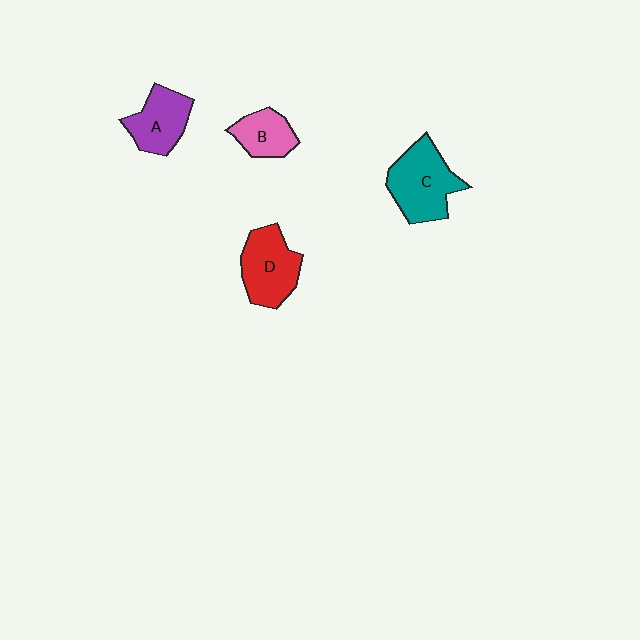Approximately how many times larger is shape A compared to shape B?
Approximately 1.3 times.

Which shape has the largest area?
Shape C (teal).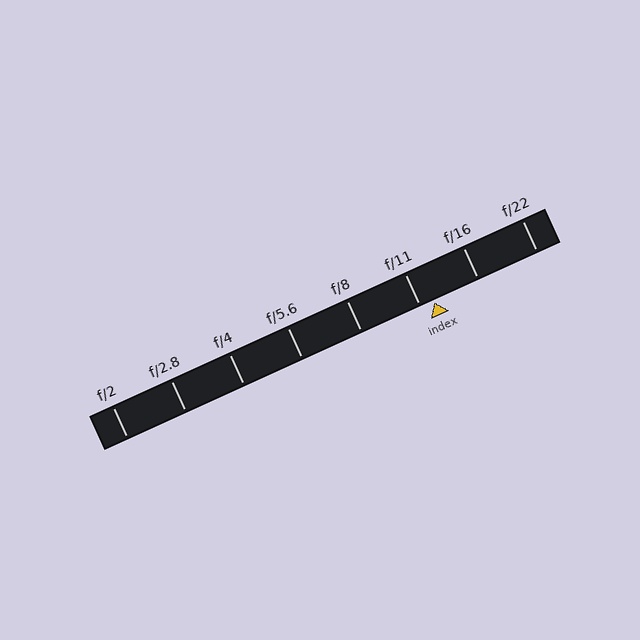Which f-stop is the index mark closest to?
The index mark is closest to f/11.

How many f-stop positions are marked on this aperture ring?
There are 8 f-stop positions marked.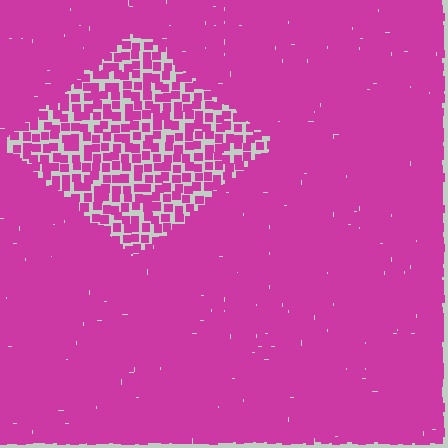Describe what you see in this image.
The image contains small magenta elements arranged at two different densities. A diamond-shaped region is visible where the elements are less densely packed than the surrounding area.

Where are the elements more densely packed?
The elements are more densely packed outside the diamond boundary.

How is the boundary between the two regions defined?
The boundary is defined by a change in element density (approximately 2.5x ratio). All elements are the same color, size, and shape.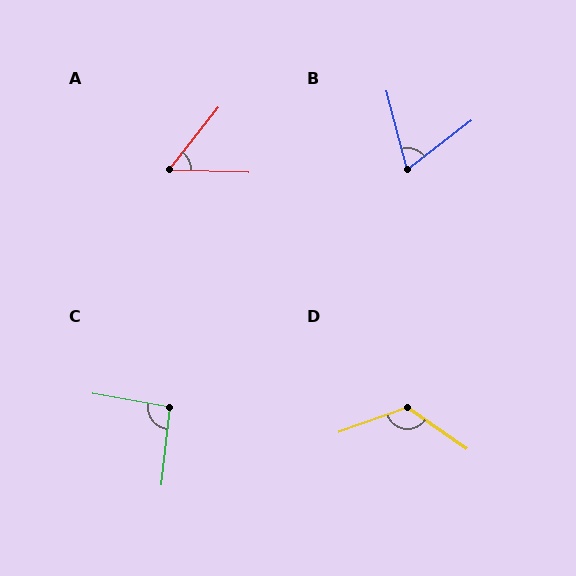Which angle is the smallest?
A, at approximately 53 degrees.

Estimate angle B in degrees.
Approximately 67 degrees.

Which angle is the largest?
D, at approximately 125 degrees.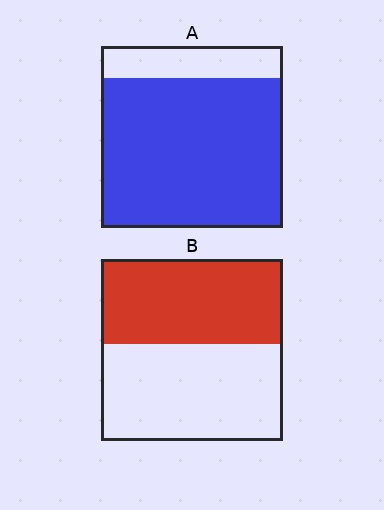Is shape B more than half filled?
Roughly half.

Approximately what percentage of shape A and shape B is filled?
A is approximately 80% and B is approximately 45%.